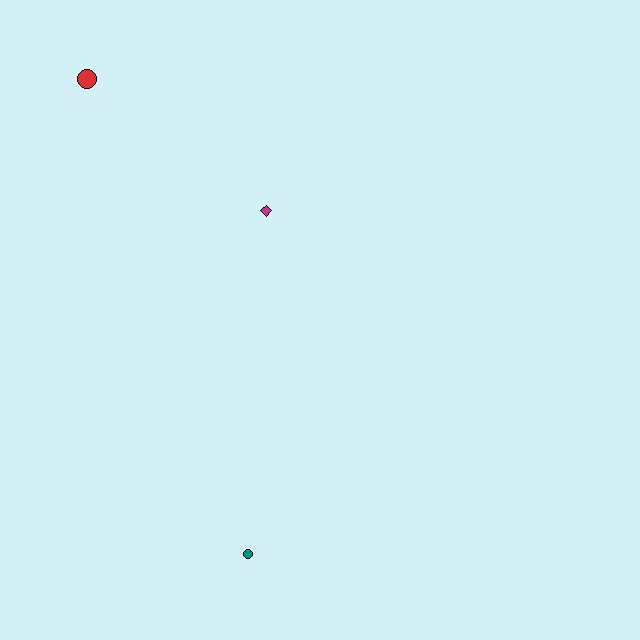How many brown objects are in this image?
There are no brown objects.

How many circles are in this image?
There are 2 circles.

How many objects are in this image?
There are 3 objects.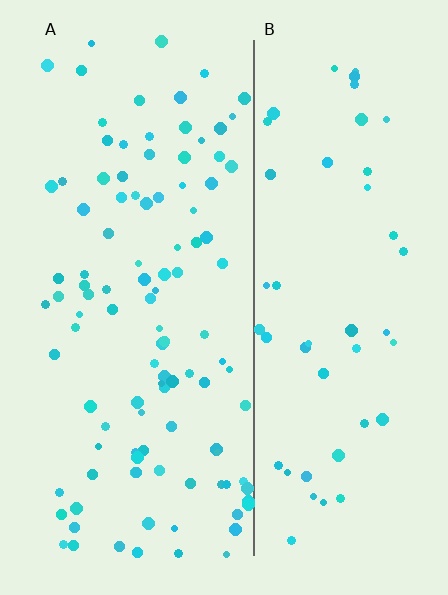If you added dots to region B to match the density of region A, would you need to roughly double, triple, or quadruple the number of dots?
Approximately double.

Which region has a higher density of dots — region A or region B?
A (the left).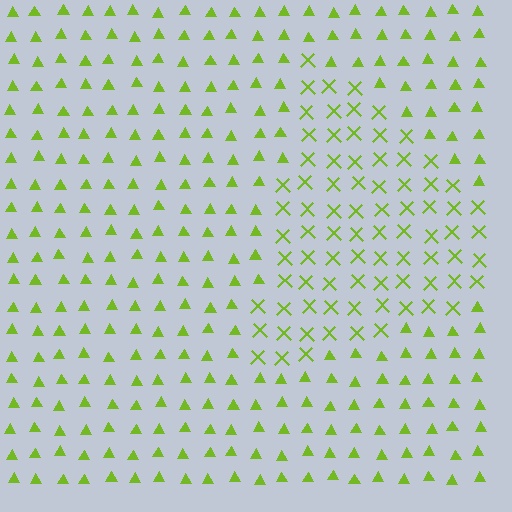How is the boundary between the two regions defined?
The boundary is defined by a change in element shape: X marks inside vs. triangles outside. All elements share the same color and spacing.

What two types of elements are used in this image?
The image uses X marks inside the triangle region and triangles outside it.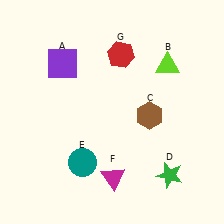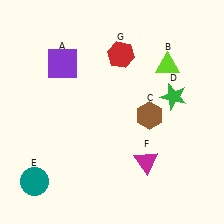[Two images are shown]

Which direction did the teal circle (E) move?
The teal circle (E) moved left.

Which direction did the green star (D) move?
The green star (D) moved up.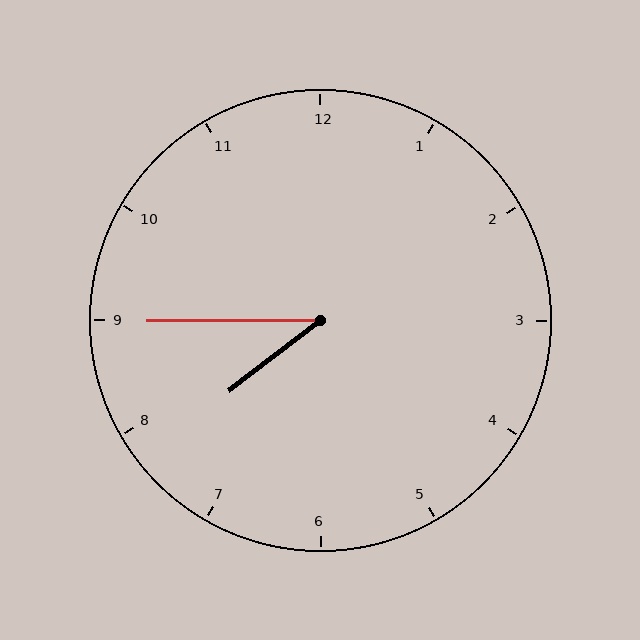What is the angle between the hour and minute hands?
Approximately 38 degrees.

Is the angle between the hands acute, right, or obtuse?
It is acute.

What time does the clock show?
7:45.